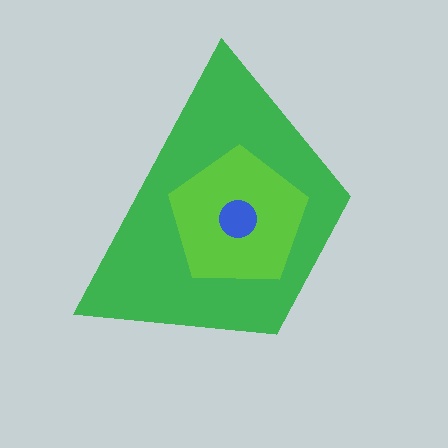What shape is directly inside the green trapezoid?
The lime pentagon.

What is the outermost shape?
The green trapezoid.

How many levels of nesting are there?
3.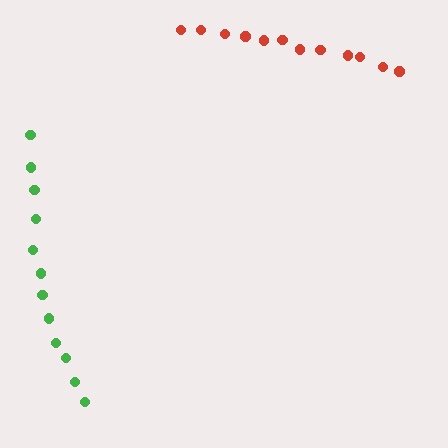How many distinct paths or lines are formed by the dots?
There are 2 distinct paths.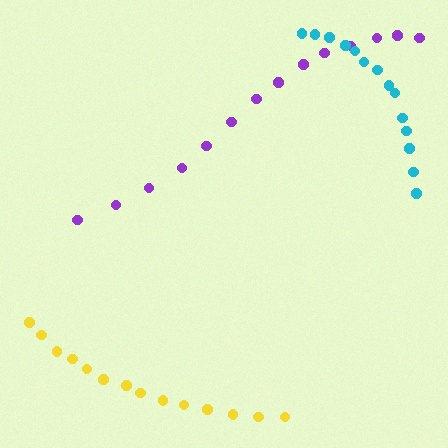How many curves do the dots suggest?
There are 3 distinct paths.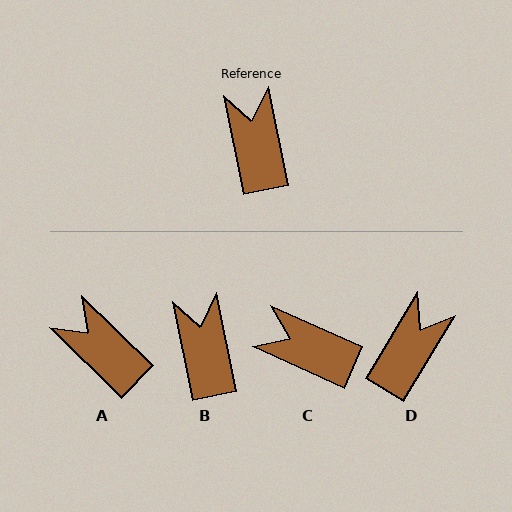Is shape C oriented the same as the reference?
No, it is off by about 54 degrees.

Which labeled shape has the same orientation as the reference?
B.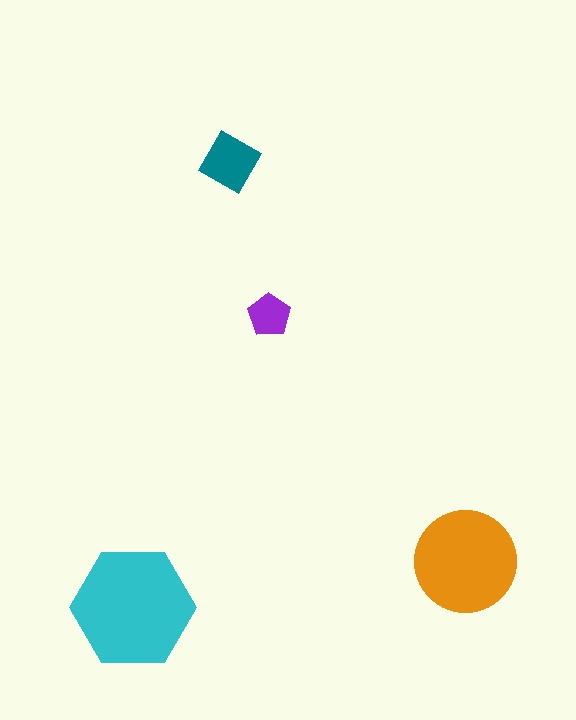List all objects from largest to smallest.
The cyan hexagon, the orange circle, the teal square, the purple pentagon.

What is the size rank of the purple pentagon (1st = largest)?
4th.